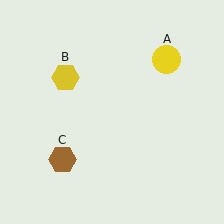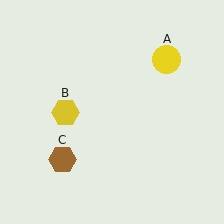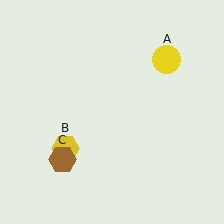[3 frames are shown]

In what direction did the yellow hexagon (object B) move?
The yellow hexagon (object B) moved down.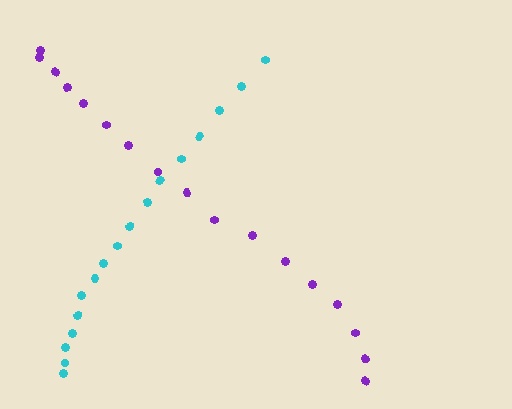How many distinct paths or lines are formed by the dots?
There are 2 distinct paths.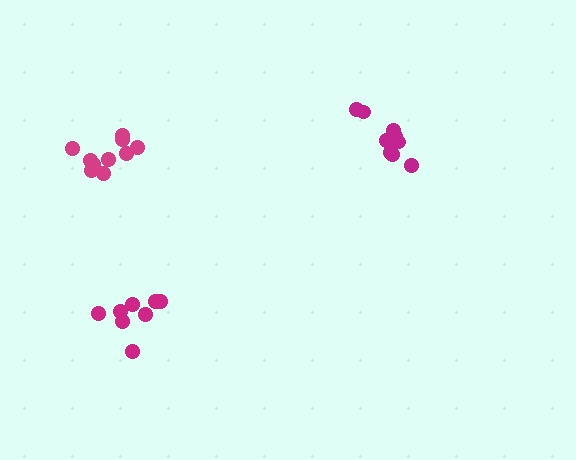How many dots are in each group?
Group 1: 9 dots, Group 2: 10 dots, Group 3: 8 dots (27 total).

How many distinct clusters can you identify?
There are 3 distinct clusters.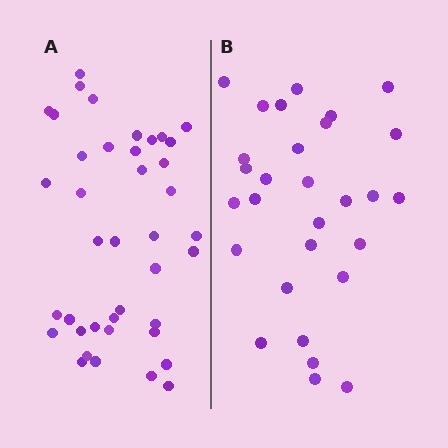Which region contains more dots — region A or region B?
Region A (the left region) has more dots.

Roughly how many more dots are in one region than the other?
Region A has roughly 12 or so more dots than region B.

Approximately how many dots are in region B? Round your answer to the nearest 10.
About 30 dots. (The exact count is 29, which rounds to 30.)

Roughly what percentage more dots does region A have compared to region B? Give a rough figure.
About 40% more.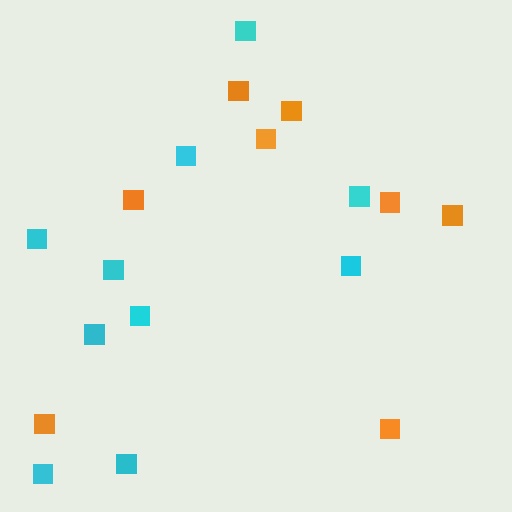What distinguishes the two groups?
There are 2 groups: one group of cyan squares (10) and one group of orange squares (8).